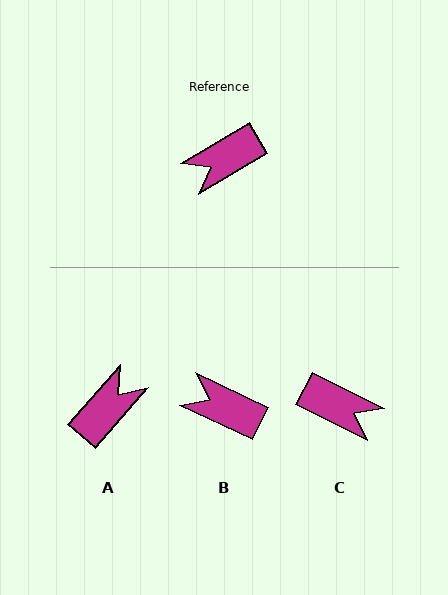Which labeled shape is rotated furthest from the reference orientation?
A, about 161 degrees away.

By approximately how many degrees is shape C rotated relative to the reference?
Approximately 123 degrees counter-clockwise.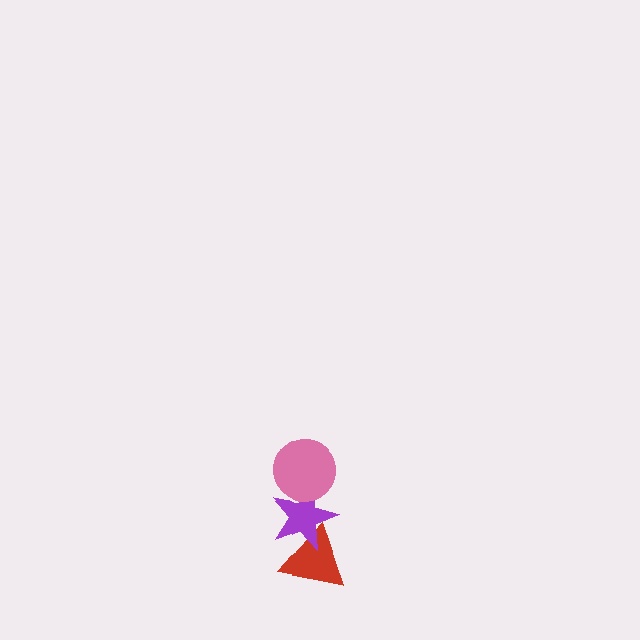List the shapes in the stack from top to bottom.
From top to bottom: the pink circle, the purple star, the red triangle.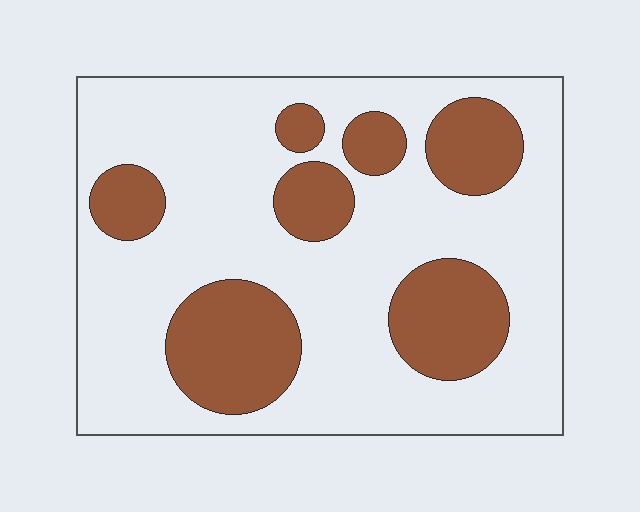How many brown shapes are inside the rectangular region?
7.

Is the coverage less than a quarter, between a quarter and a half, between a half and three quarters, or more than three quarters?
Between a quarter and a half.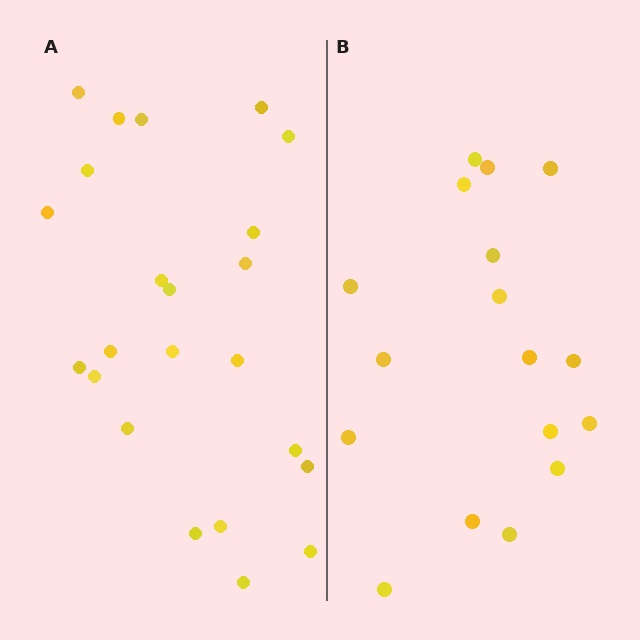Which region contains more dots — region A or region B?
Region A (the left region) has more dots.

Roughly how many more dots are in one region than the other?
Region A has about 6 more dots than region B.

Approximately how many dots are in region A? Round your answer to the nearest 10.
About 20 dots. (The exact count is 23, which rounds to 20.)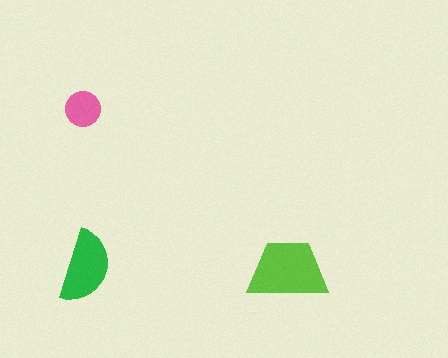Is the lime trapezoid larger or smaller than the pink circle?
Larger.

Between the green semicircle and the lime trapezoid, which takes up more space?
The lime trapezoid.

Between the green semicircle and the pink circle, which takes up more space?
The green semicircle.